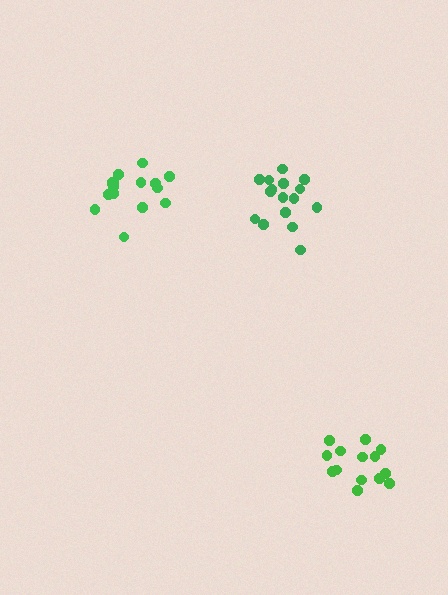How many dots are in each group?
Group 1: 16 dots, Group 2: 14 dots, Group 3: 16 dots (46 total).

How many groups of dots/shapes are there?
There are 3 groups.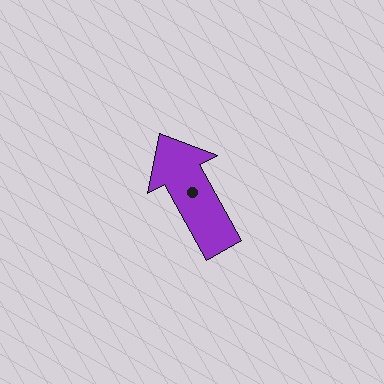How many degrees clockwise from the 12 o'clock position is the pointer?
Approximately 331 degrees.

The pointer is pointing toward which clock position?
Roughly 11 o'clock.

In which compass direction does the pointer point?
Northwest.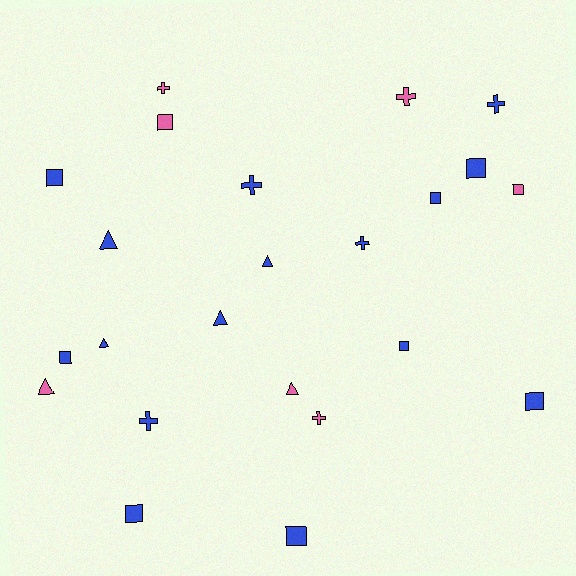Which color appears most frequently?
Blue, with 16 objects.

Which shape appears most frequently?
Square, with 10 objects.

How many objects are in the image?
There are 23 objects.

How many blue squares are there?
There are 8 blue squares.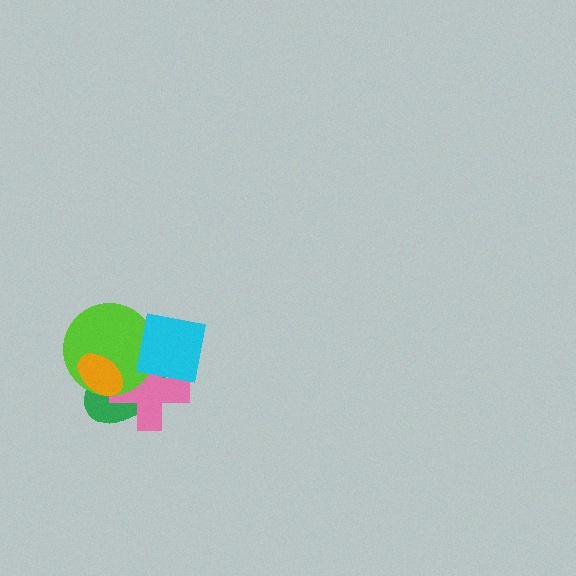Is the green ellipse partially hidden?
Yes, it is partially covered by another shape.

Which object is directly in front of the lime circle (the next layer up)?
The orange ellipse is directly in front of the lime circle.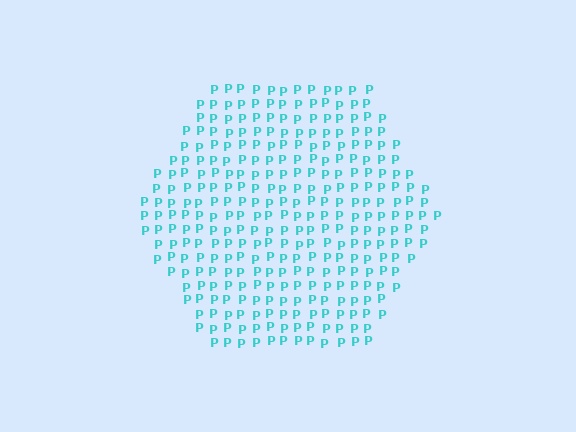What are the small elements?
The small elements are letter P's.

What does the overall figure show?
The overall figure shows a hexagon.